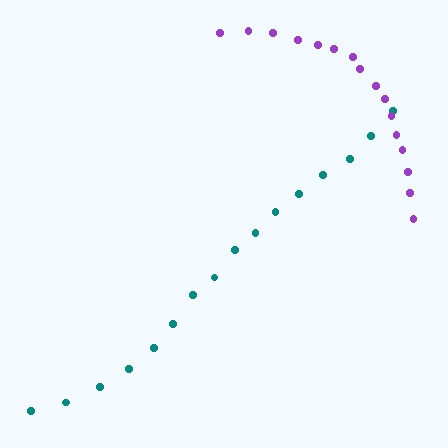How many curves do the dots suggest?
There are 2 distinct paths.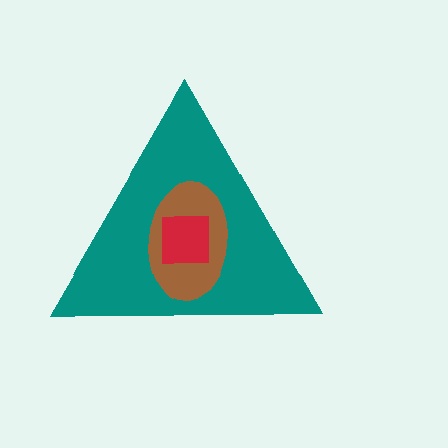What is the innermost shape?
The red square.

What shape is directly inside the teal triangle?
The brown ellipse.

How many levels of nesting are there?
3.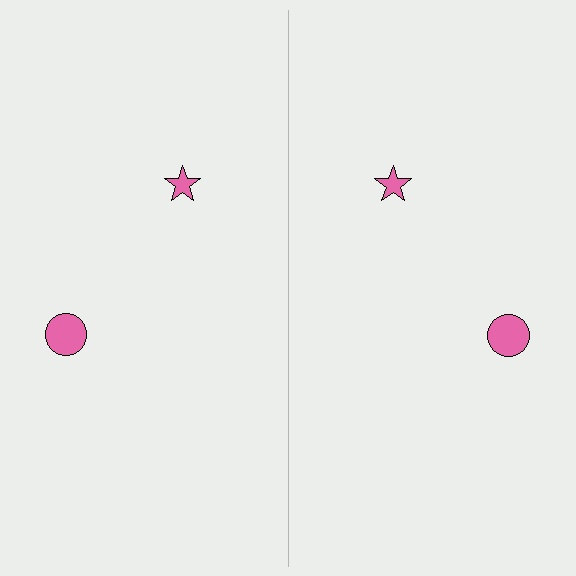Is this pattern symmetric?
Yes, this pattern has bilateral (reflection) symmetry.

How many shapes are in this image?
There are 4 shapes in this image.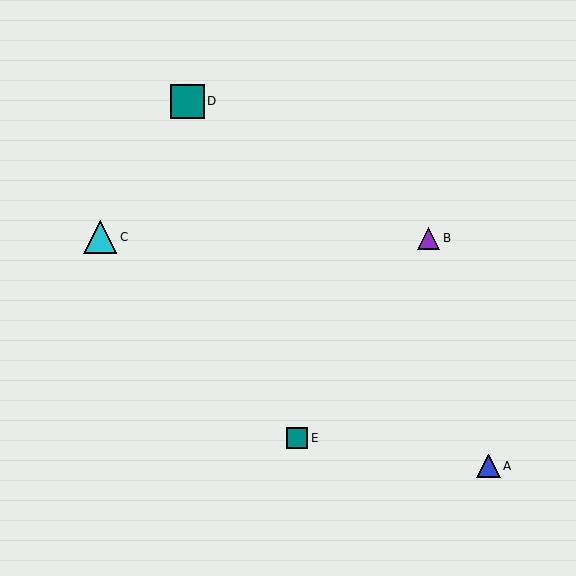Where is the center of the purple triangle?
The center of the purple triangle is at (429, 238).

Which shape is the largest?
The teal square (labeled D) is the largest.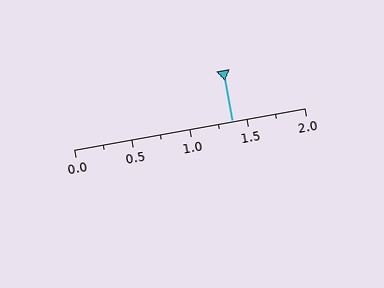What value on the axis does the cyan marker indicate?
The marker indicates approximately 1.38.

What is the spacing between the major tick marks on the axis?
The major ticks are spaced 0.5 apart.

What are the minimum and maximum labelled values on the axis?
The axis runs from 0.0 to 2.0.